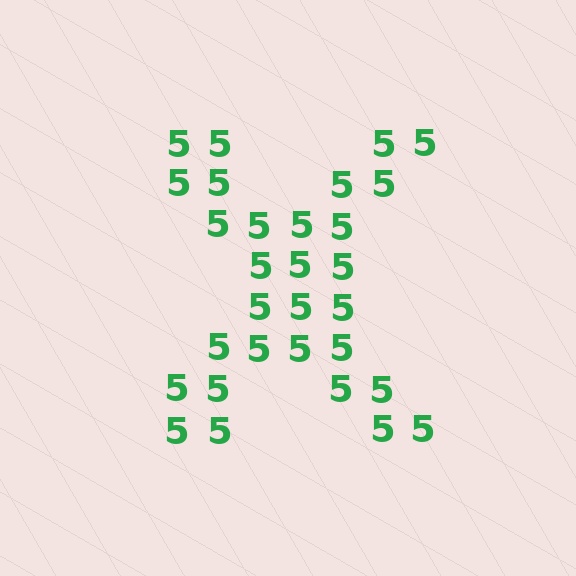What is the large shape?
The large shape is the letter X.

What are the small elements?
The small elements are digit 5's.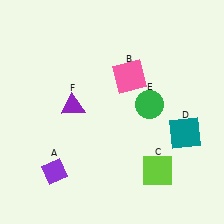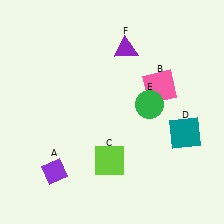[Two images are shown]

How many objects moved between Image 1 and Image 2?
3 objects moved between the two images.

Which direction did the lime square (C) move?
The lime square (C) moved left.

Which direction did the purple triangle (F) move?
The purple triangle (F) moved up.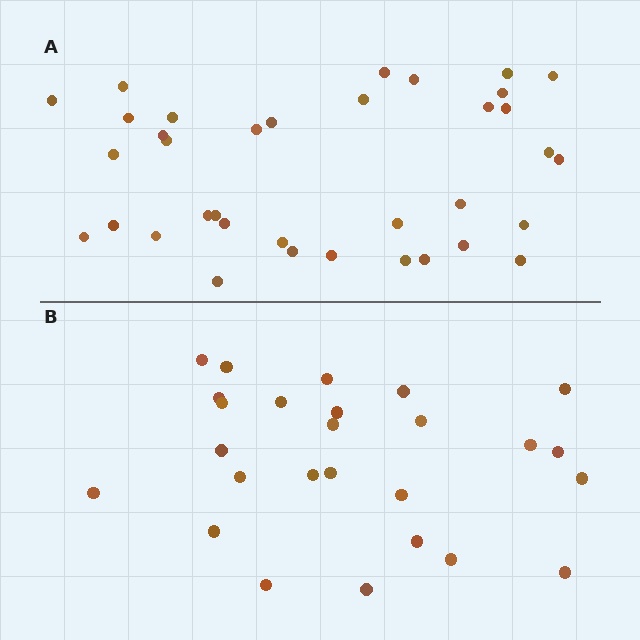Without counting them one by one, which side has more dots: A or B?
Region A (the top region) has more dots.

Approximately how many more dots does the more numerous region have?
Region A has roughly 10 or so more dots than region B.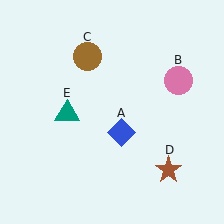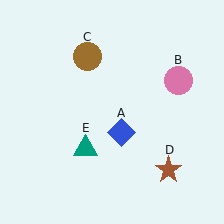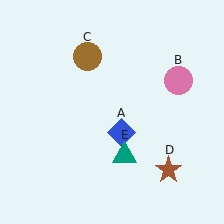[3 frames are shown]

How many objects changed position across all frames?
1 object changed position: teal triangle (object E).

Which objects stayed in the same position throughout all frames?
Blue diamond (object A) and pink circle (object B) and brown circle (object C) and brown star (object D) remained stationary.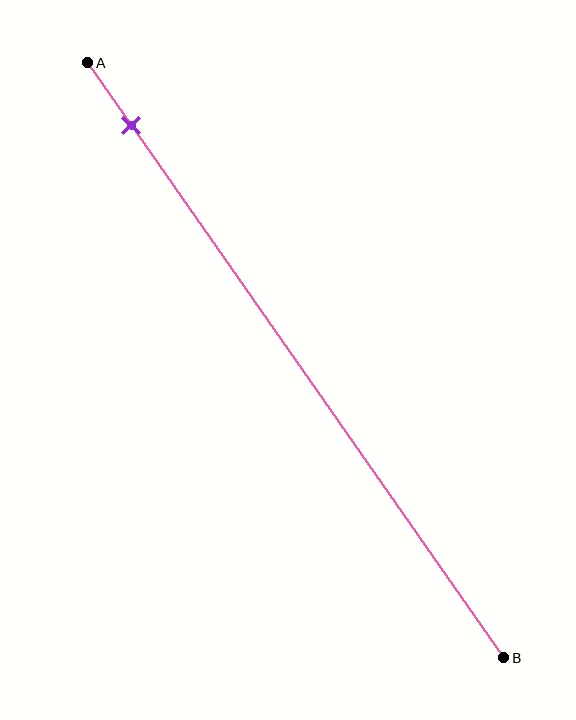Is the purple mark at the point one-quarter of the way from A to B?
No, the mark is at about 10% from A, not at the 25% one-quarter point.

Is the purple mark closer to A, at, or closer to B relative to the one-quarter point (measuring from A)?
The purple mark is closer to point A than the one-quarter point of segment AB.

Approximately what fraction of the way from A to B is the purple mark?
The purple mark is approximately 10% of the way from A to B.